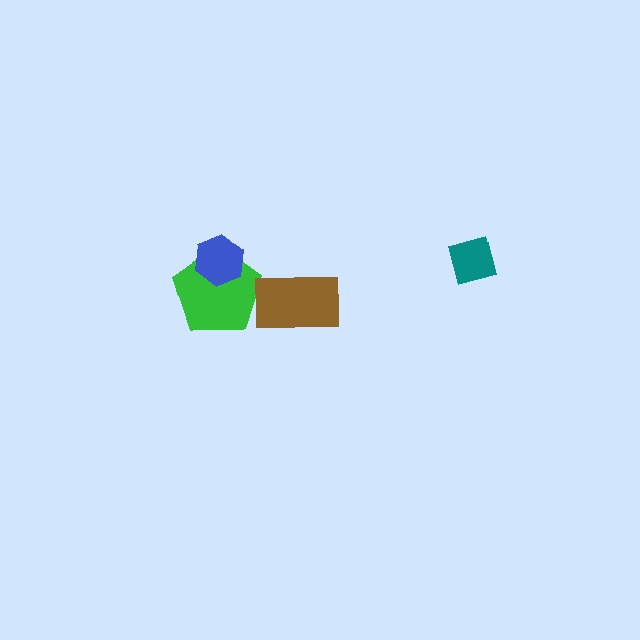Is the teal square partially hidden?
No, no other shape covers it.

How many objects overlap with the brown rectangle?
0 objects overlap with the brown rectangle.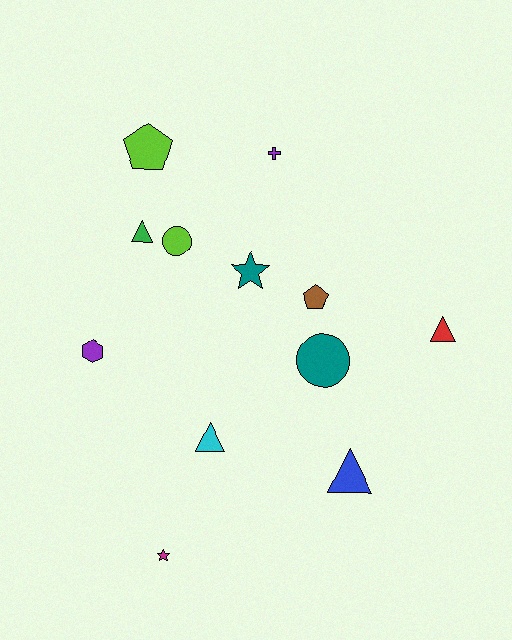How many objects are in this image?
There are 12 objects.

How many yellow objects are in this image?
There are no yellow objects.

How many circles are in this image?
There are 2 circles.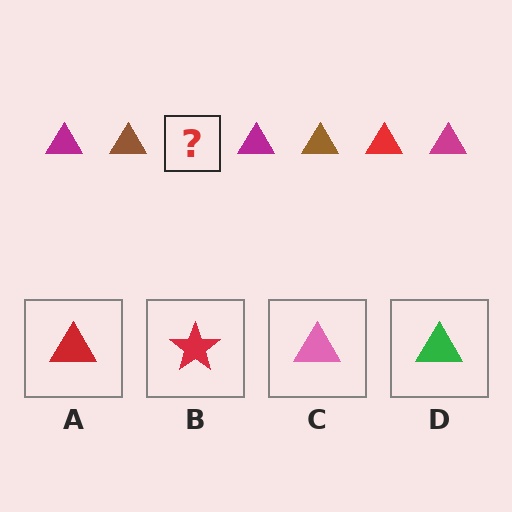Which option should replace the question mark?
Option A.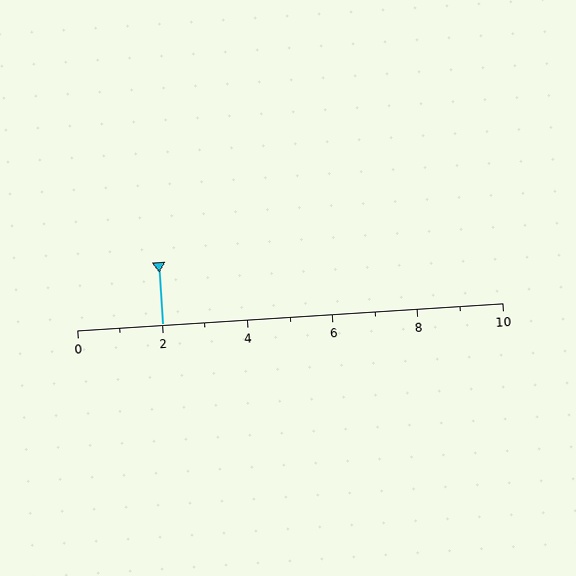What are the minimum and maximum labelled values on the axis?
The axis runs from 0 to 10.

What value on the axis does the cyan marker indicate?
The marker indicates approximately 2.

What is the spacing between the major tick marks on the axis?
The major ticks are spaced 2 apart.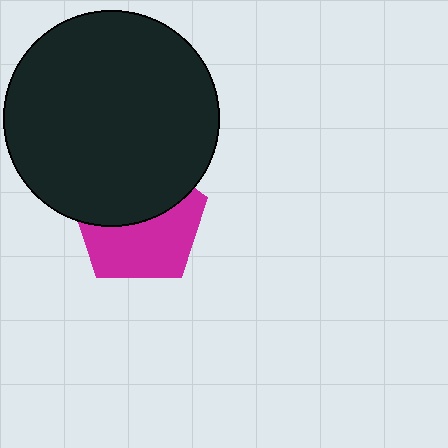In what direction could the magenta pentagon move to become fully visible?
The magenta pentagon could move down. That would shift it out from behind the black circle entirely.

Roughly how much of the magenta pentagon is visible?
About half of it is visible (roughly 52%).